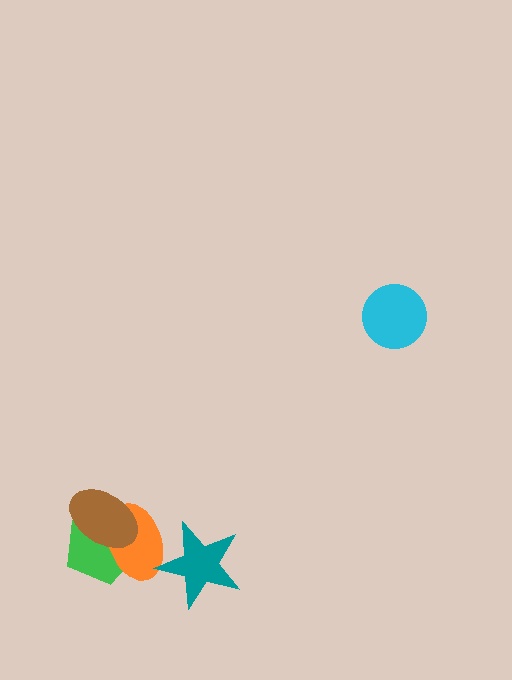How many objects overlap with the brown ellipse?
2 objects overlap with the brown ellipse.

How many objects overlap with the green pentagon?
2 objects overlap with the green pentagon.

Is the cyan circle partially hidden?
No, no other shape covers it.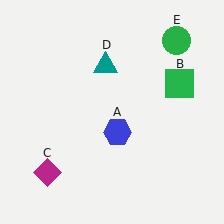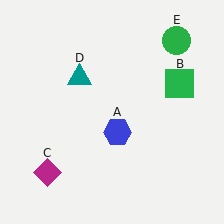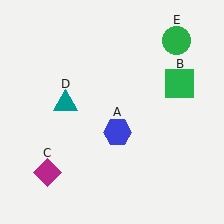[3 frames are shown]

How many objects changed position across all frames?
1 object changed position: teal triangle (object D).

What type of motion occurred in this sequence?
The teal triangle (object D) rotated counterclockwise around the center of the scene.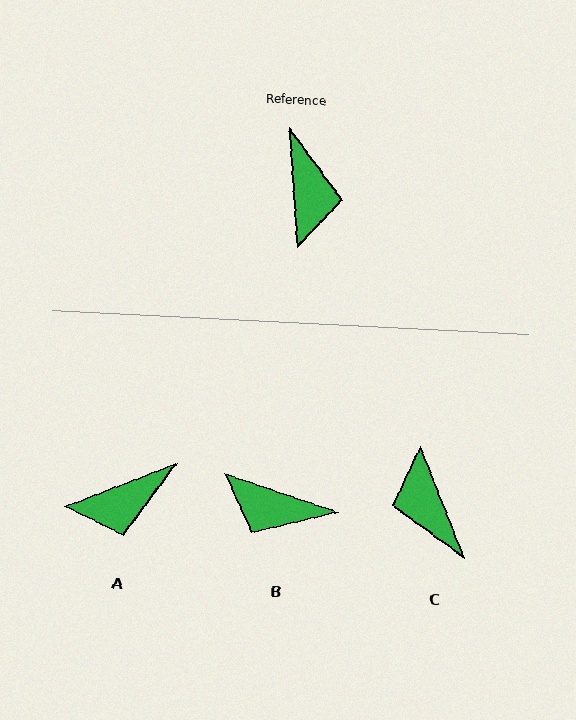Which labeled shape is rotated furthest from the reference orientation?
C, about 162 degrees away.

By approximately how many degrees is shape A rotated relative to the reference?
Approximately 73 degrees clockwise.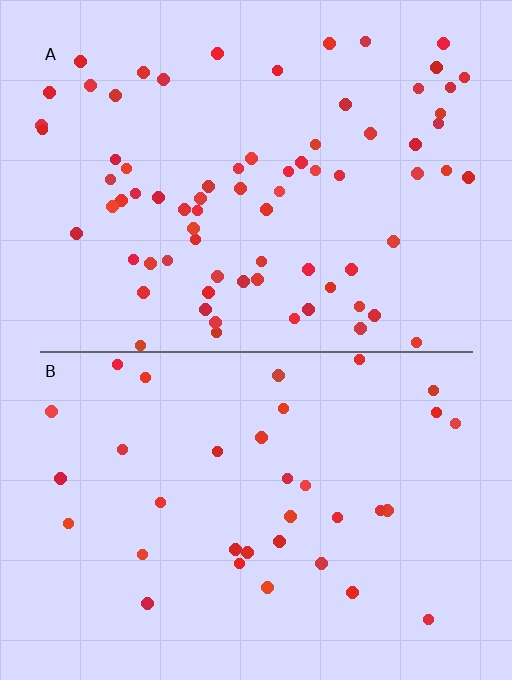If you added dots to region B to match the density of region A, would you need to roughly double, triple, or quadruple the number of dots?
Approximately double.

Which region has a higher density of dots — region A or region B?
A (the top).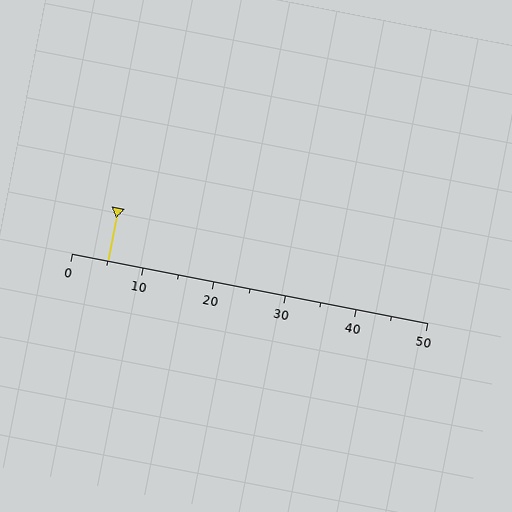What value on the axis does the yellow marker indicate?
The marker indicates approximately 5.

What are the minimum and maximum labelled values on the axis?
The axis runs from 0 to 50.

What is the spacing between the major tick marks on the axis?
The major ticks are spaced 10 apart.